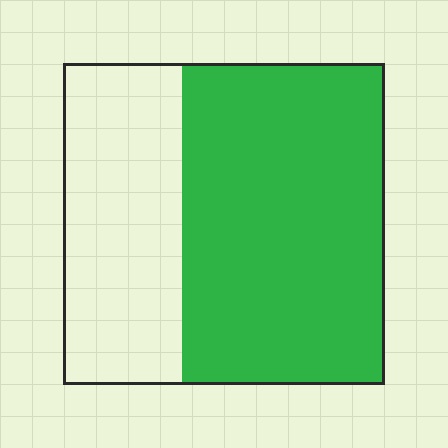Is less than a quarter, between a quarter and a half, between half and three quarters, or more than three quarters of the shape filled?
Between half and three quarters.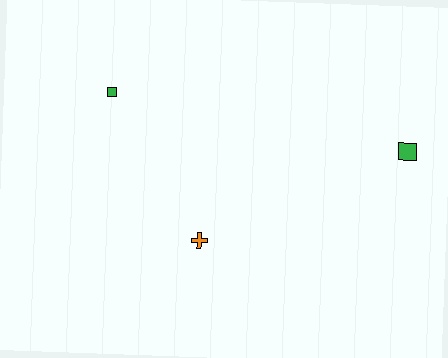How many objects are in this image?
There are 3 objects.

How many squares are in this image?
There are 2 squares.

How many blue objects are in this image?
There are no blue objects.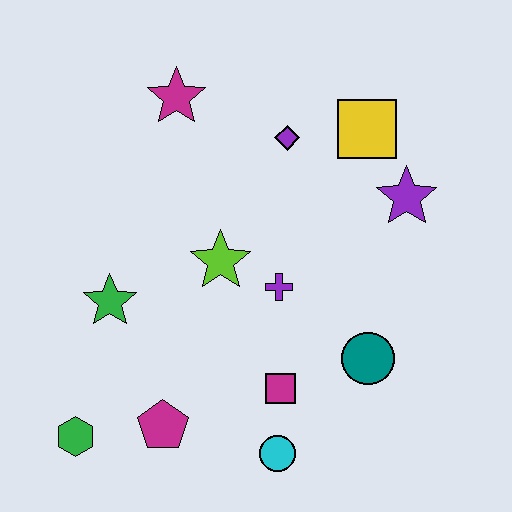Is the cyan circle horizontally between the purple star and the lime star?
Yes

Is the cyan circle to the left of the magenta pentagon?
No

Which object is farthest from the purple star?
The green hexagon is farthest from the purple star.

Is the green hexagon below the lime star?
Yes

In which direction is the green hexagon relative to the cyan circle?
The green hexagon is to the left of the cyan circle.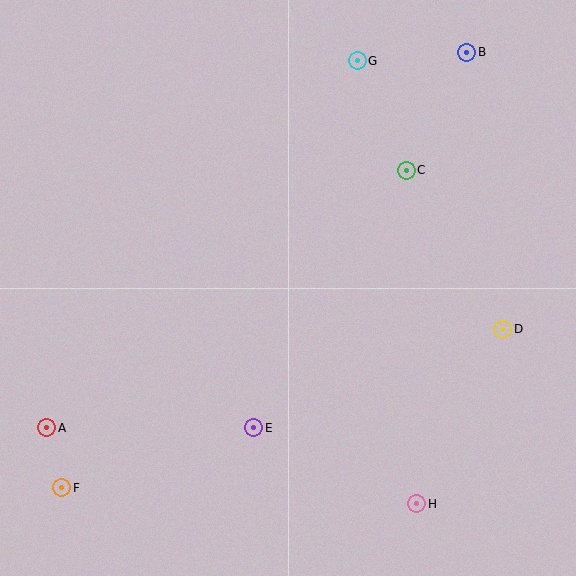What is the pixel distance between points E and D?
The distance between E and D is 268 pixels.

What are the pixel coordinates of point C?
Point C is at (406, 170).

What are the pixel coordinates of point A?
Point A is at (47, 428).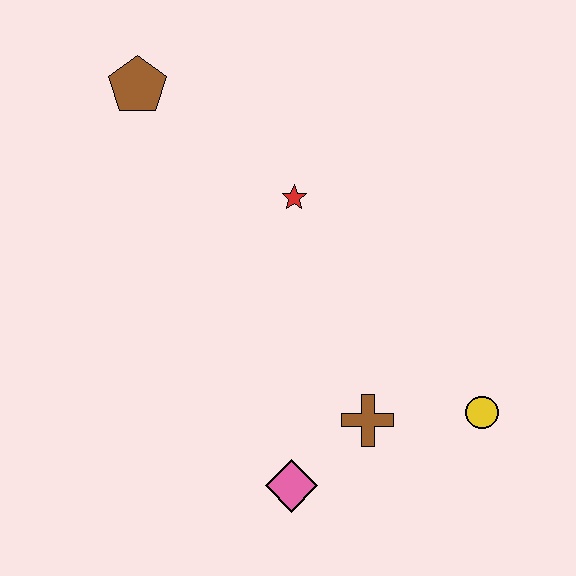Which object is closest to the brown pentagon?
The red star is closest to the brown pentagon.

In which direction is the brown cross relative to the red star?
The brown cross is below the red star.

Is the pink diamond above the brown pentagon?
No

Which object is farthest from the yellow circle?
The brown pentagon is farthest from the yellow circle.